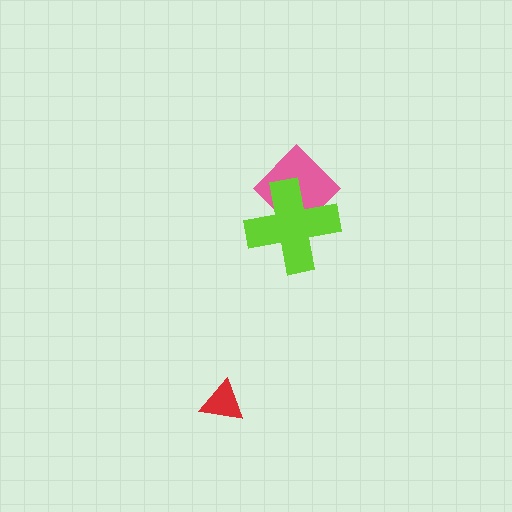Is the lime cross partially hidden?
No, no other shape covers it.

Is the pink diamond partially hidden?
Yes, it is partially covered by another shape.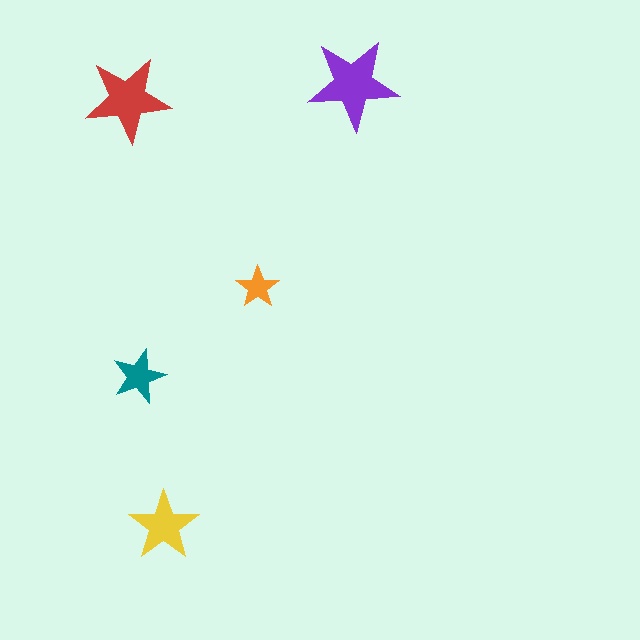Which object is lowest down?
The yellow star is bottommost.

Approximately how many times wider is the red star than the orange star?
About 2 times wider.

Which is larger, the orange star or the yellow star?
The yellow one.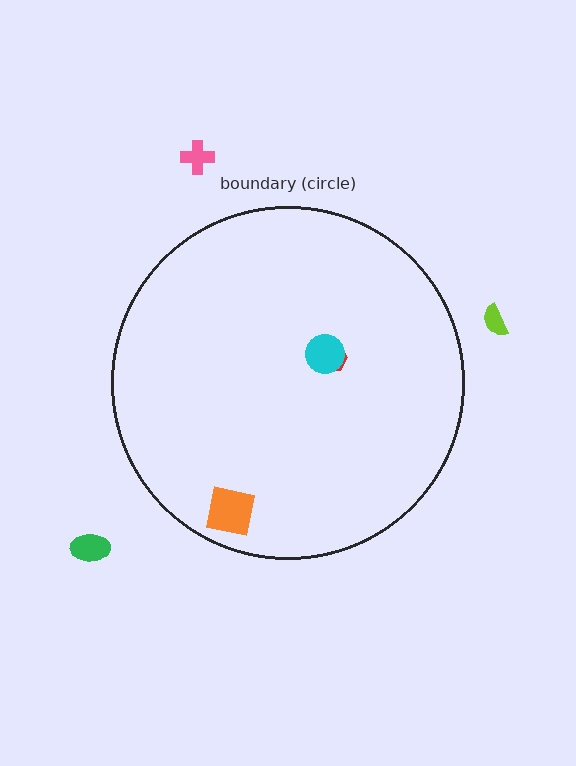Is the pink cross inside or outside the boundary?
Outside.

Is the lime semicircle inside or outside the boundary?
Outside.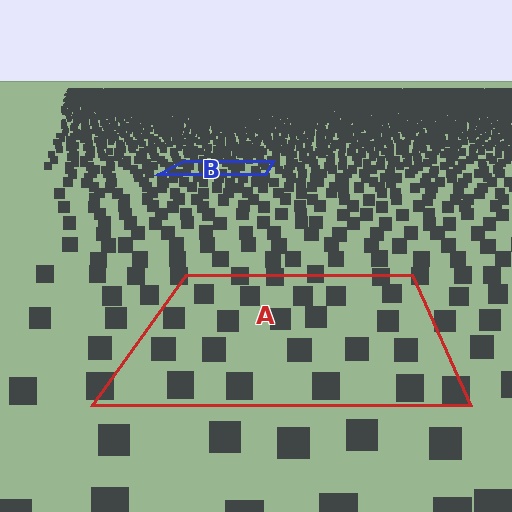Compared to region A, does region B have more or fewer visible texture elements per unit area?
Region B has more texture elements per unit area — they are packed more densely because it is farther away.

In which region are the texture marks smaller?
The texture marks are smaller in region B, because it is farther away.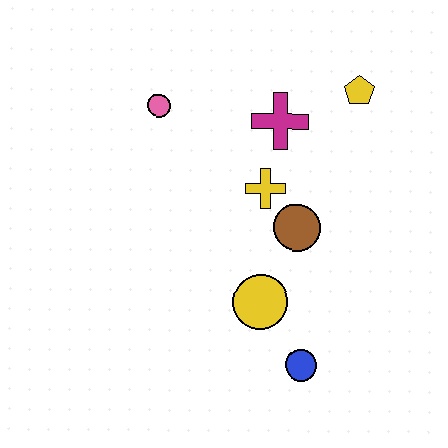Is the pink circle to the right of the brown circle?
No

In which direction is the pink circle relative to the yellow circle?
The pink circle is above the yellow circle.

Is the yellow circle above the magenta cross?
No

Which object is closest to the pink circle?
The magenta cross is closest to the pink circle.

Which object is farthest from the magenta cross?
The blue circle is farthest from the magenta cross.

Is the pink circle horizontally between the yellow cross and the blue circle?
No